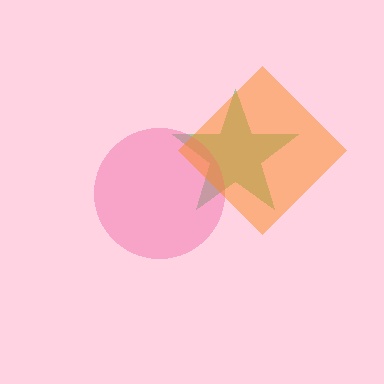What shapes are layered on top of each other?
The layered shapes are: a green star, a pink circle, an orange diamond.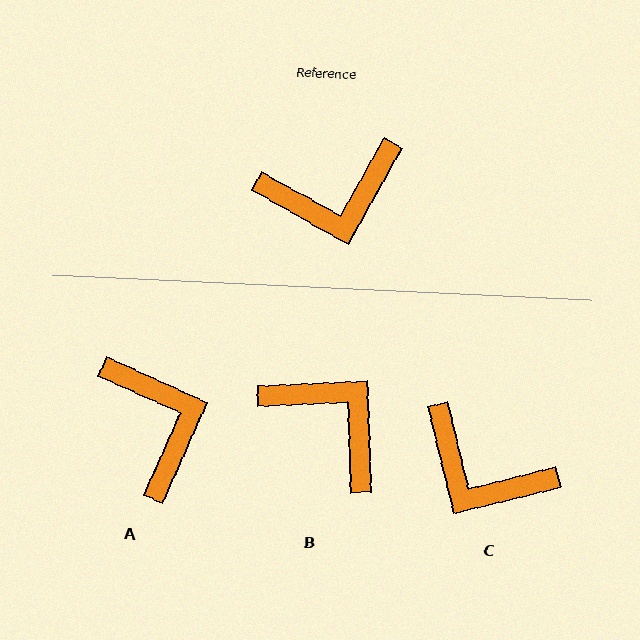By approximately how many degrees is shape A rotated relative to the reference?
Approximately 95 degrees counter-clockwise.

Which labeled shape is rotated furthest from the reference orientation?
B, about 122 degrees away.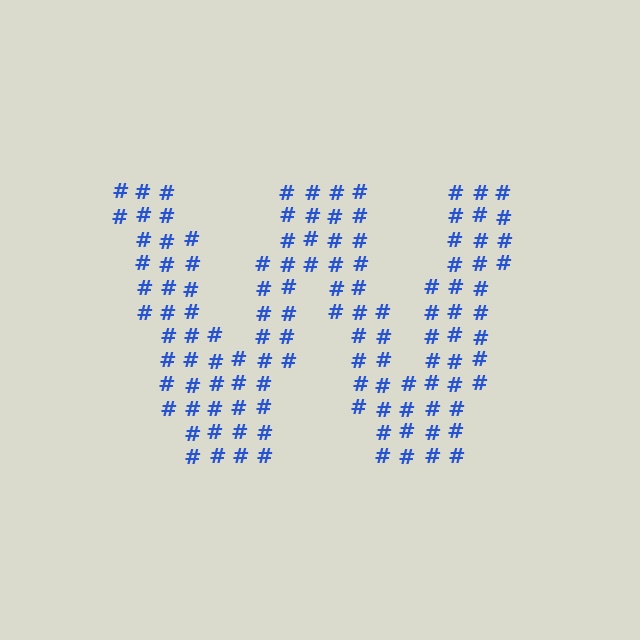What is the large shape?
The large shape is the letter W.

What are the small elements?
The small elements are hash symbols.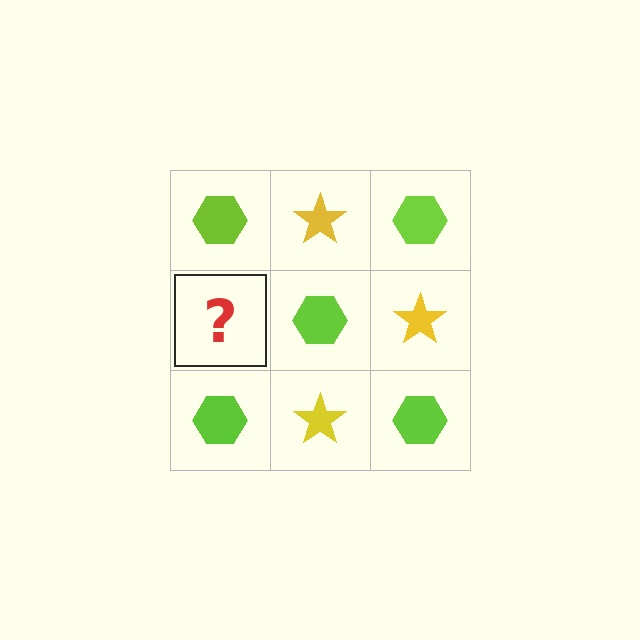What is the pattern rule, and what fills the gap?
The rule is that it alternates lime hexagon and yellow star in a checkerboard pattern. The gap should be filled with a yellow star.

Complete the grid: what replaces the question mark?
The question mark should be replaced with a yellow star.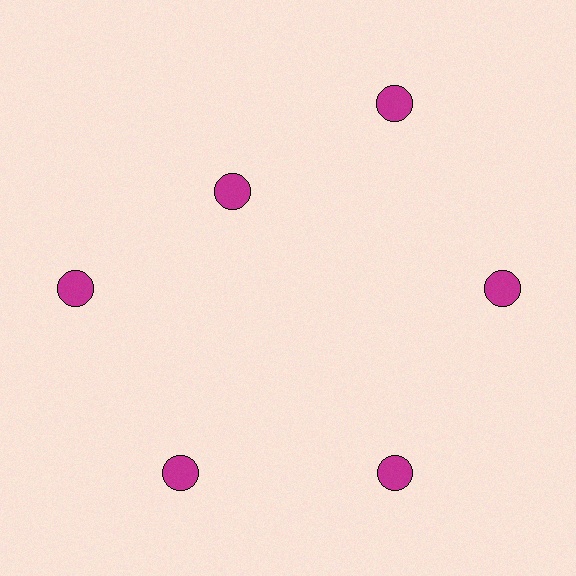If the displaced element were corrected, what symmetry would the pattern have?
It would have 6-fold rotational symmetry — the pattern would map onto itself every 60 degrees.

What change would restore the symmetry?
The symmetry would be restored by moving it outward, back onto the ring so that all 6 circles sit at equal angles and equal distance from the center.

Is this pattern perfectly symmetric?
No. The 6 magenta circles are arranged in a ring, but one element near the 11 o'clock position is pulled inward toward the center, breaking the 6-fold rotational symmetry.